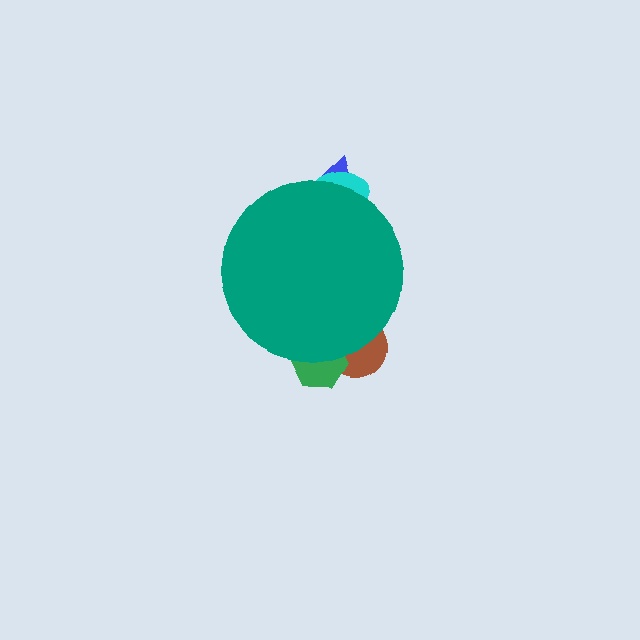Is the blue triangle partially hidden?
Yes, the blue triangle is partially hidden behind the teal circle.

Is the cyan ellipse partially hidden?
Yes, the cyan ellipse is partially hidden behind the teal circle.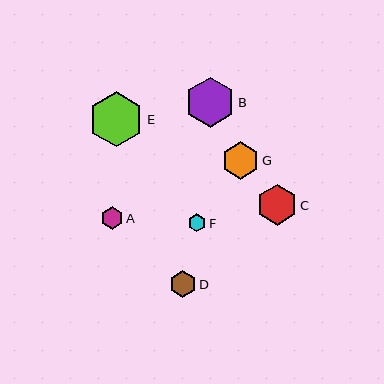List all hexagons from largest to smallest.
From largest to smallest: E, B, C, G, D, A, F.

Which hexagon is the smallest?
Hexagon F is the smallest with a size of approximately 18 pixels.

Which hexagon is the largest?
Hexagon E is the largest with a size of approximately 55 pixels.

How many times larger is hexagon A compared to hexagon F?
Hexagon A is approximately 1.3 times the size of hexagon F.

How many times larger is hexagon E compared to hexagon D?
Hexagon E is approximately 2.0 times the size of hexagon D.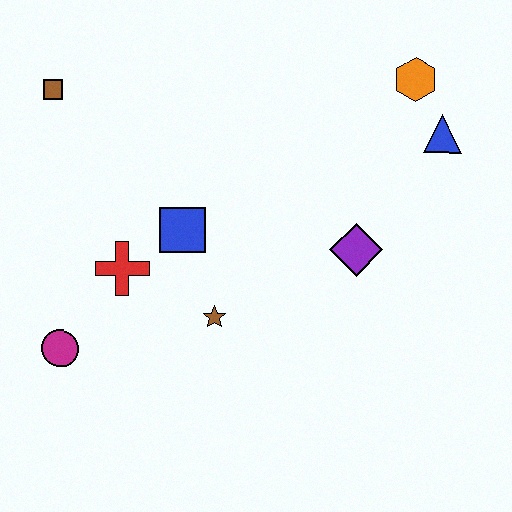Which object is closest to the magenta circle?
The red cross is closest to the magenta circle.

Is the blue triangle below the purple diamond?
No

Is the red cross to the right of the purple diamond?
No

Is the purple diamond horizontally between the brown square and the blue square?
No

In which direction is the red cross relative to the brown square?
The red cross is below the brown square.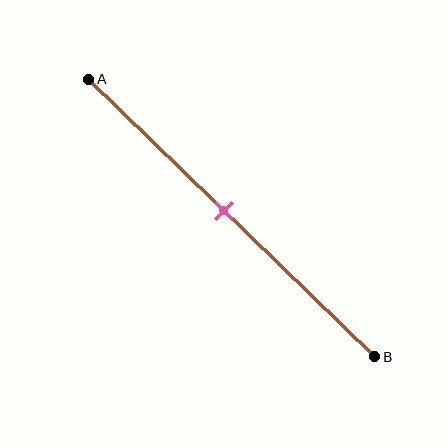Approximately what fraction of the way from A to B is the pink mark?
The pink mark is approximately 45% of the way from A to B.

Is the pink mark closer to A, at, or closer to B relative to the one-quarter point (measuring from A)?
The pink mark is closer to point B than the one-quarter point of segment AB.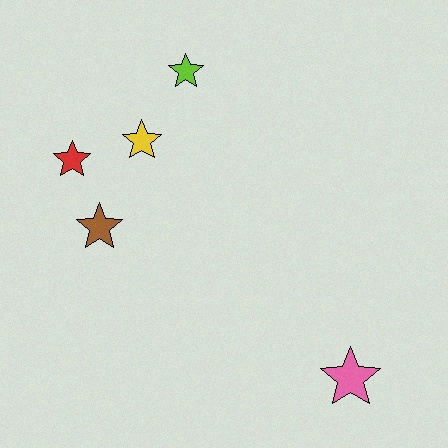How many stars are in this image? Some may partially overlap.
There are 5 stars.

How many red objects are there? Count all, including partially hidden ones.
There is 1 red object.